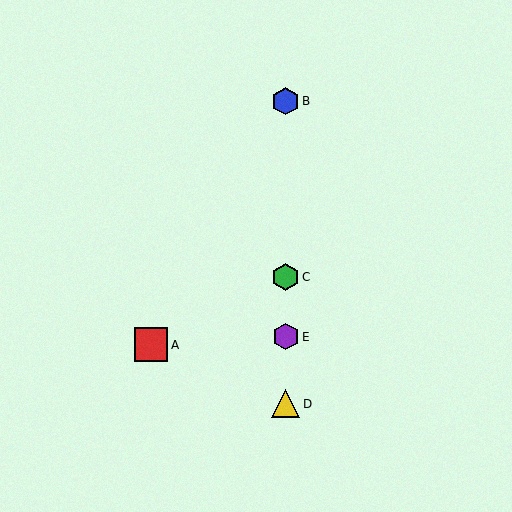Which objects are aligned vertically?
Objects B, C, D, E are aligned vertically.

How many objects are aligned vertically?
4 objects (B, C, D, E) are aligned vertically.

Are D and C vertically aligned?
Yes, both are at x≈286.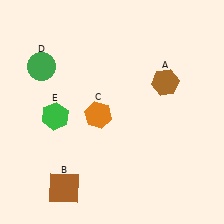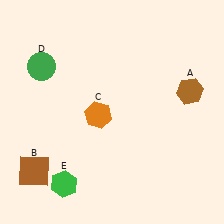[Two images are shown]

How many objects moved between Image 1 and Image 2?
3 objects moved between the two images.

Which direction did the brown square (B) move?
The brown square (B) moved left.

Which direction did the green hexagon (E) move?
The green hexagon (E) moved down.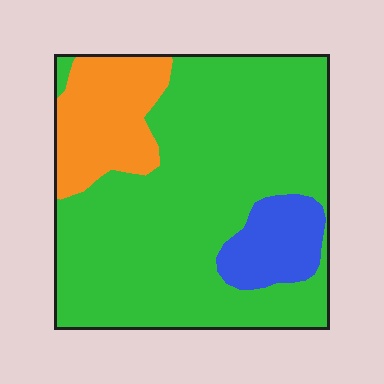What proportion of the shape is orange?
Orange takes up about one sixth (1/6) of the shape.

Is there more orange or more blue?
Orange.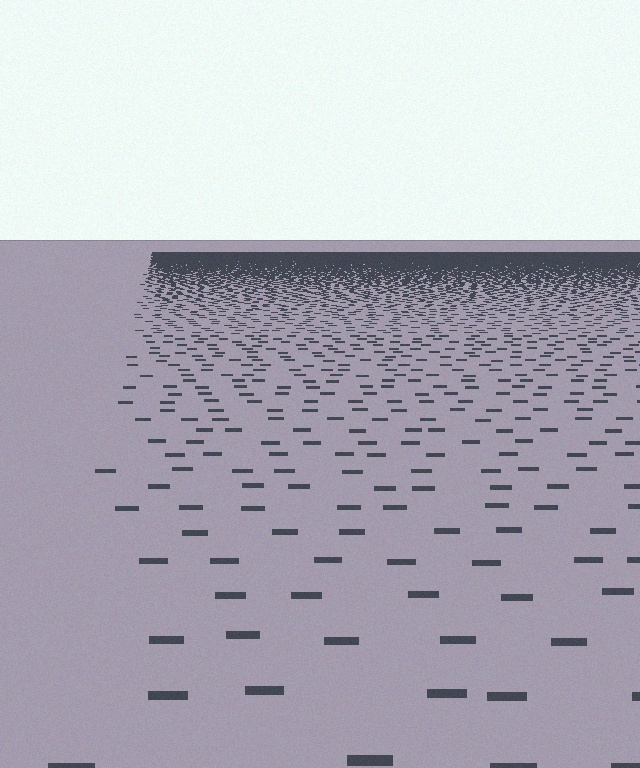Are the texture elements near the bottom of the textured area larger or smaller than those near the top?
Larger. Near the bottom, elements are closer to the viewer and appear at a bigger on-screen size.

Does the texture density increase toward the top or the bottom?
Density increases toward the top.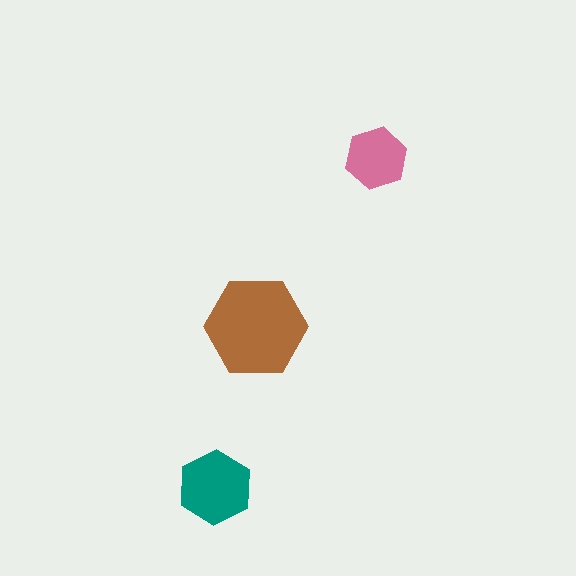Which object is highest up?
The pink hexagon is topmost.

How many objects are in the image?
There are 3 objects in the image.